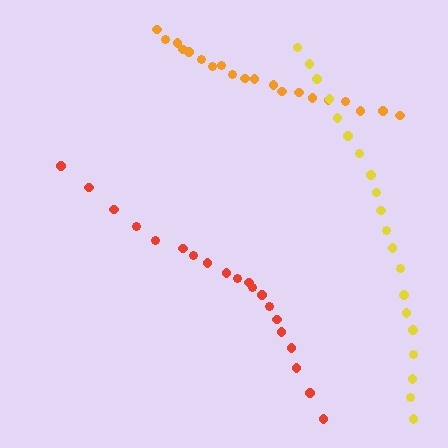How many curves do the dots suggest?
There are 3 distinct paths.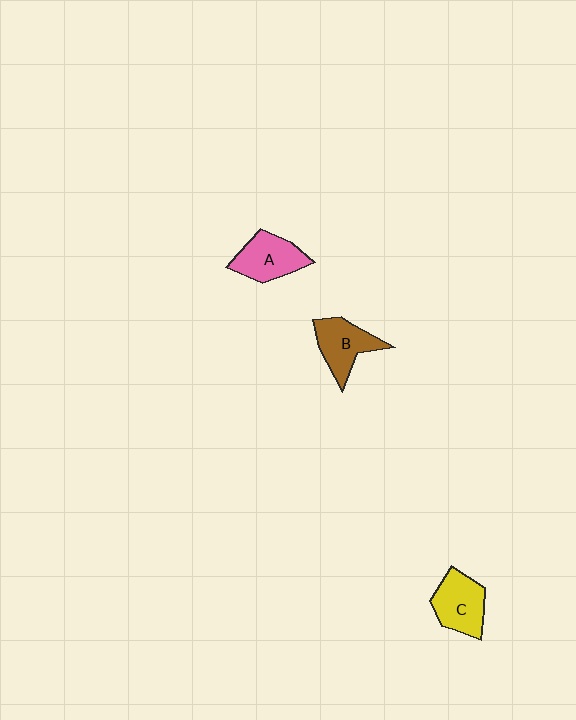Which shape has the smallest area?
Shape B (brown).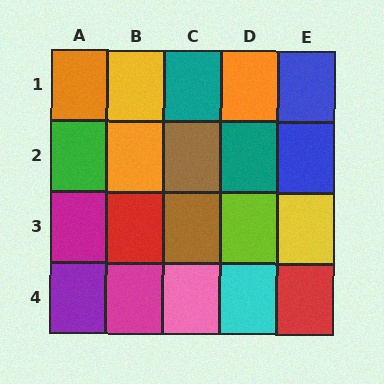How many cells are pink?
1 cell is pink.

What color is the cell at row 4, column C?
Pink.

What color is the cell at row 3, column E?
Yellow.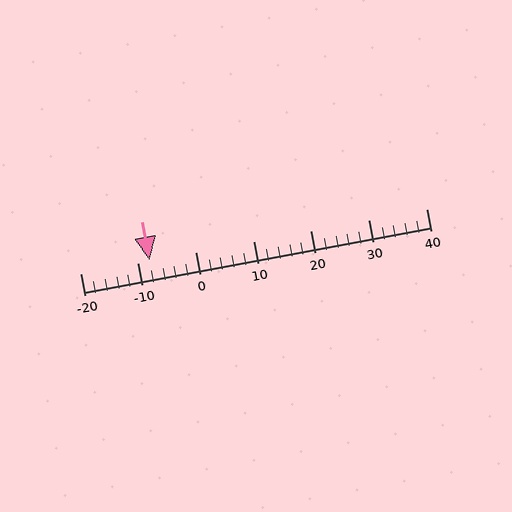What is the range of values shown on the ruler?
The ruler shows values from -20 to 40.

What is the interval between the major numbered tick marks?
The major tick marks are spaced 10 units apart.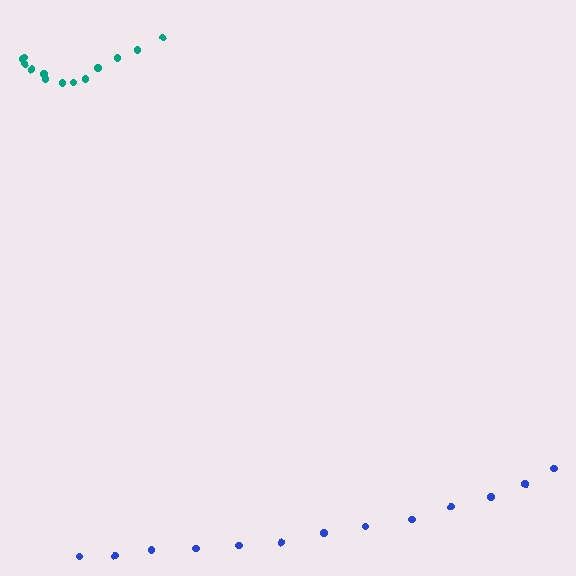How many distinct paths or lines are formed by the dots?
There are 2 distinct paths.